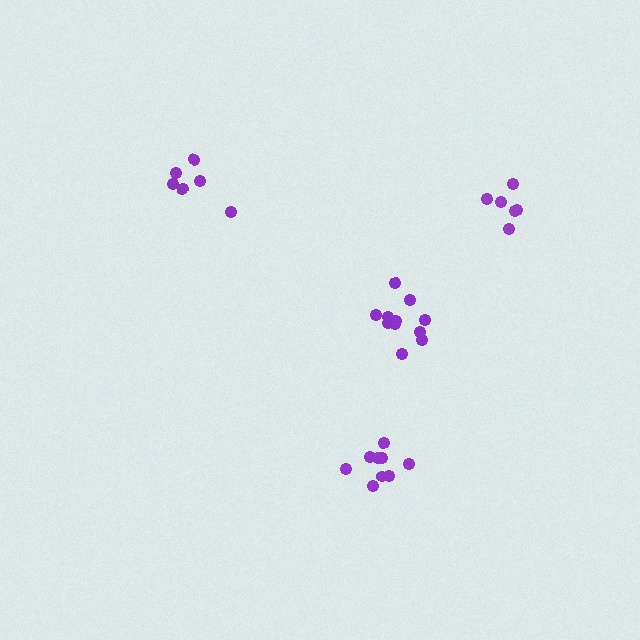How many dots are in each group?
Group 1: 6 dots, Group 2: 11 dots, Group 3: 9 dots, Group 4: 6 dots (32 total).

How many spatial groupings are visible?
There are 4 spatial groupings.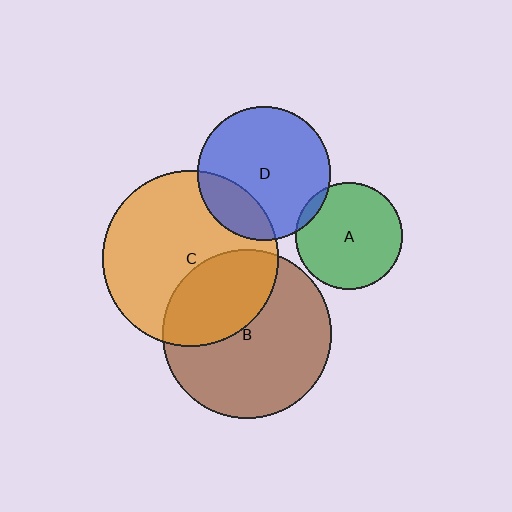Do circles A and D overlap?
Yes.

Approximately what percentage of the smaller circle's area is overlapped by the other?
Approximately 5%.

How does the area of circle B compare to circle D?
Approximately 1.6 times.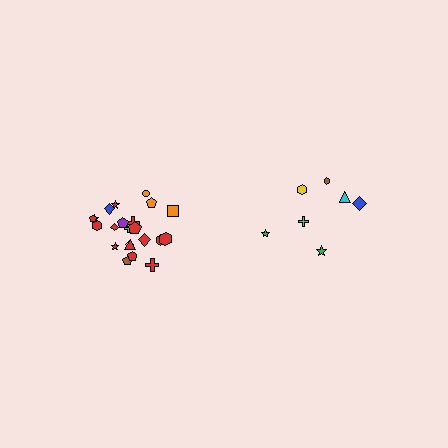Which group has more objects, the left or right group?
The left group.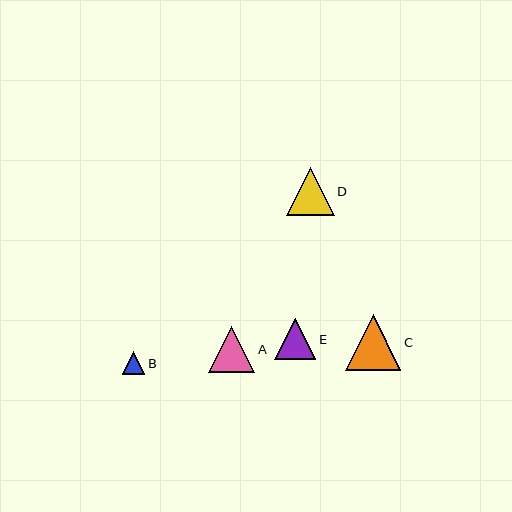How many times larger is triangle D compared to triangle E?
Triangle D is approximately 1.2 times the size of triangle E.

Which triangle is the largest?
Triangle C is the largest with a size of approximately 56 pixels.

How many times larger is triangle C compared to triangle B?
Triangle C is approximately 2.4 times the size of triangle B.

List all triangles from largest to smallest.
From largest to smallest: C, D, A, E, B.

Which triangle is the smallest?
Triangle B is the smallest with a size of approximately 23 pixels.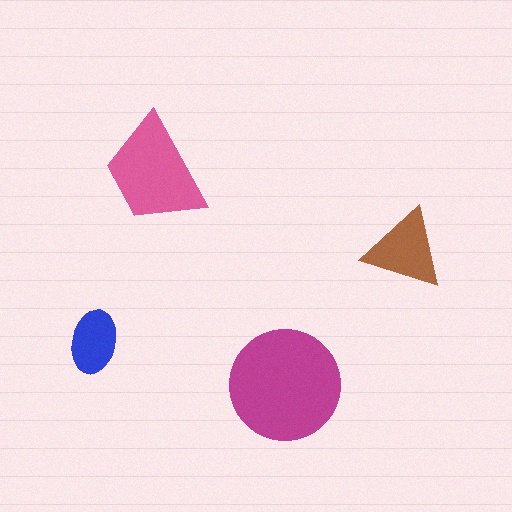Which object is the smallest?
The blue ellipse.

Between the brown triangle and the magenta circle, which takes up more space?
The magenta circle.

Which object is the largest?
The magenta circle.